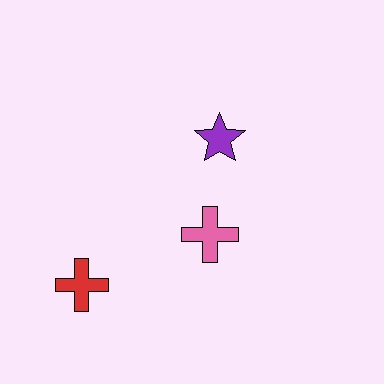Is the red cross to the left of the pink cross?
Yes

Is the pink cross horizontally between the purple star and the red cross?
Yes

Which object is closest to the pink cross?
The purple star is closest to the pink cross.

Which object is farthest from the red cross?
The purple star is farthest from the red cross.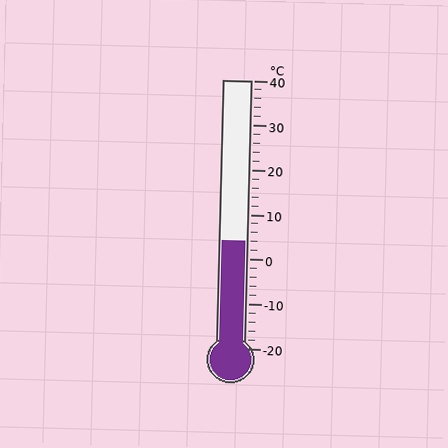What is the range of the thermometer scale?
The thermometer scale ranges from -20°C to 40°C.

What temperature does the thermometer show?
The thermometer shows approximately 4°C.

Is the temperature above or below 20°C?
The temperature is below 20°C.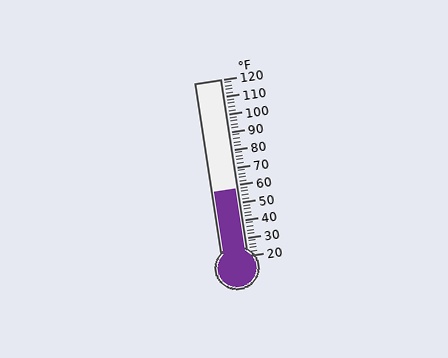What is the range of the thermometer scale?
The thermometer scale ranges from 20°F to 120°F.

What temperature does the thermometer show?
The thermometer shows approximately 58°F.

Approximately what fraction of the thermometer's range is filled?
The thermometer is filled to approximately 40% of its range.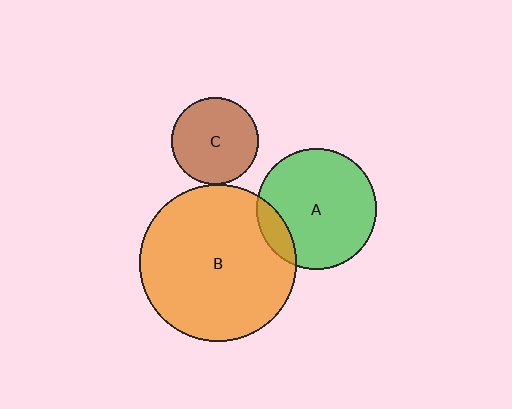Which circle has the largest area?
Circle B (orange).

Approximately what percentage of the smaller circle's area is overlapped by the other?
Approximately 15%.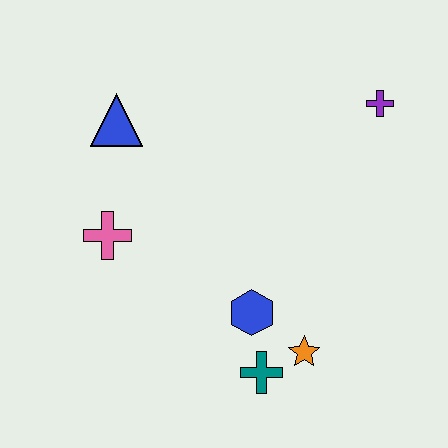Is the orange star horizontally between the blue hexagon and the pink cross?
No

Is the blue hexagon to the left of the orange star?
Yes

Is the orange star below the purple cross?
Yes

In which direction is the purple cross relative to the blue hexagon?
The purple cross is above the blue hexagon.